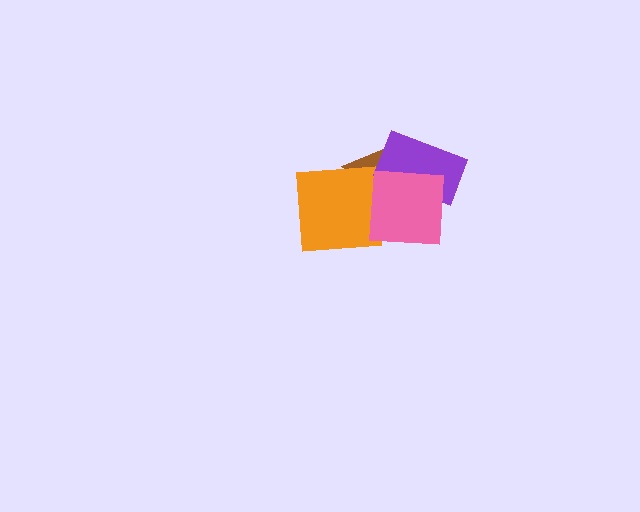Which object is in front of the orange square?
The pink square is in front of the orange square.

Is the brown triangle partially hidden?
Yes, it is partially covered by another shape.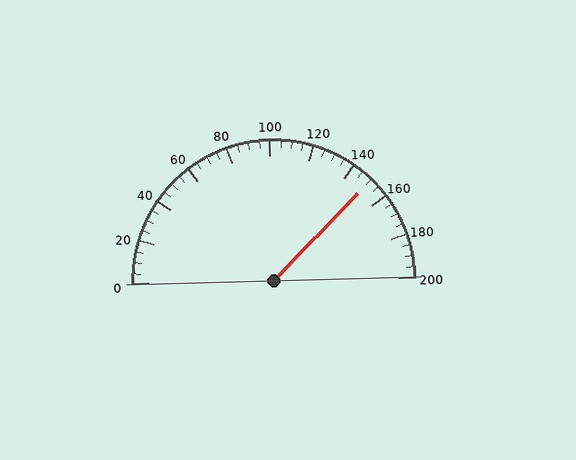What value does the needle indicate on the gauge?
The needle indicates approximately 150.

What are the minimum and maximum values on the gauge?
The gauge ranges from 0 to 200.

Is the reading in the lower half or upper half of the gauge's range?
The reading is in the upper half of the range (0 to 200).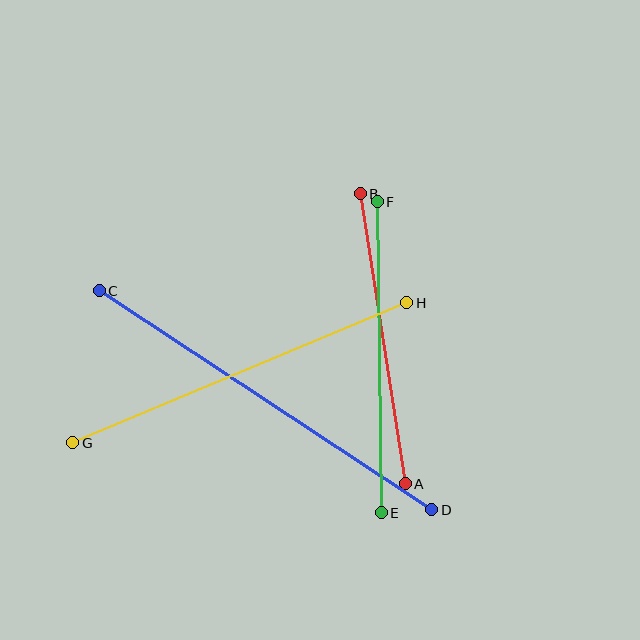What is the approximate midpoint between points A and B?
The midpoint is at approximately (383, 339) pixels.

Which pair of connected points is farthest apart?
Points C and D are farthest apart.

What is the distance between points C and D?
The distance is approximately 398 pixels.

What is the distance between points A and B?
The distance is approximately 293 pixels.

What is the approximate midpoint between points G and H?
The midpoint is at approximately (240, 373) pixels.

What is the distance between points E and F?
The distance is approximately 311 pixels.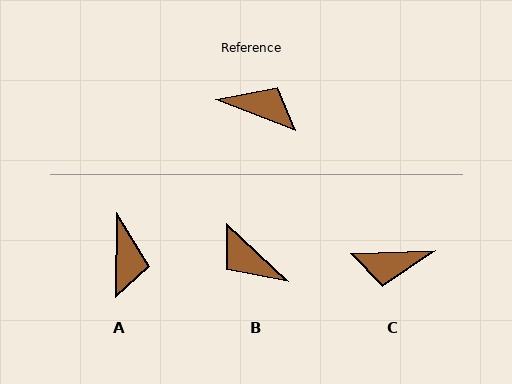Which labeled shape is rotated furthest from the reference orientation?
B, about 157 degrees away.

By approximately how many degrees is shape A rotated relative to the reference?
Approximately 70 degrees clockwise.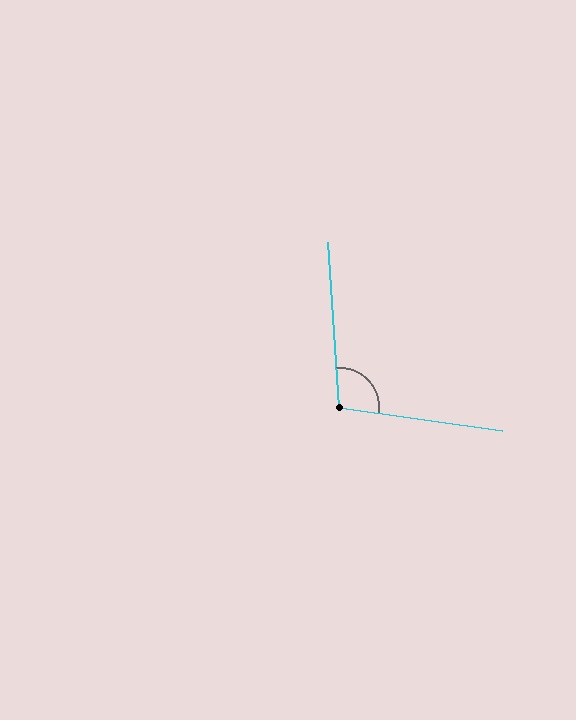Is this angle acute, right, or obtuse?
It is obtuse.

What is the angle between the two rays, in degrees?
Approximately 102 degrees.